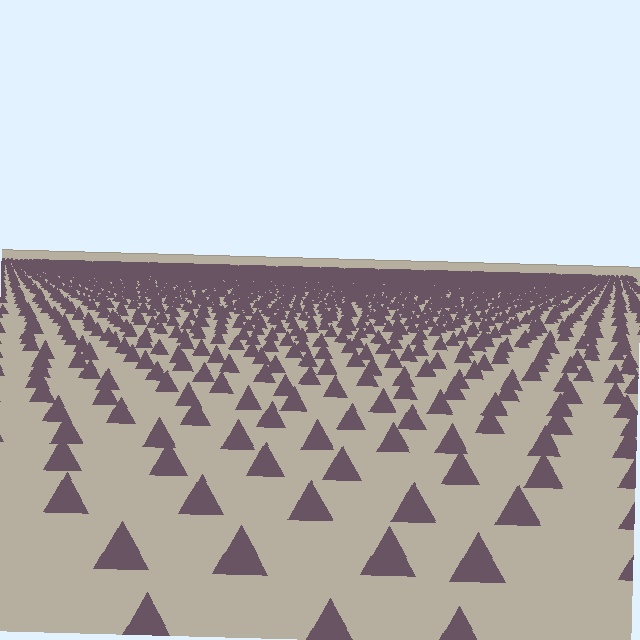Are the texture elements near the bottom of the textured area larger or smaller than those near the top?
Larger. Near the bottom, elements are closer to the viewer and appear at a bigger on-screen size.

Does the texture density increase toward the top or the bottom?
Density increases toward the top.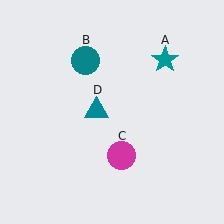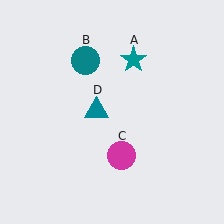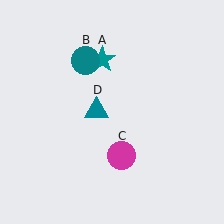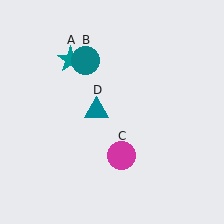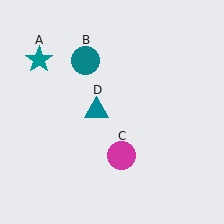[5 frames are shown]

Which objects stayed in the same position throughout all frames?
Teal circle (object B) and magenta circle (object C) and teal triangle (object D) remained stationary.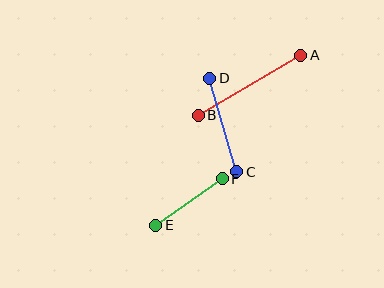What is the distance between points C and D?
The distance is approximately 97 pixels.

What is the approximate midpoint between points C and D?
The midpoint is at approximately (223, 125) pixels.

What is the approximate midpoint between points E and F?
The midpoint is at approximately (189, 202) pixels.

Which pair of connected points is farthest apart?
Points A and B are farthest apart.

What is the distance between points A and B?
The distance is approximately 119 pixels.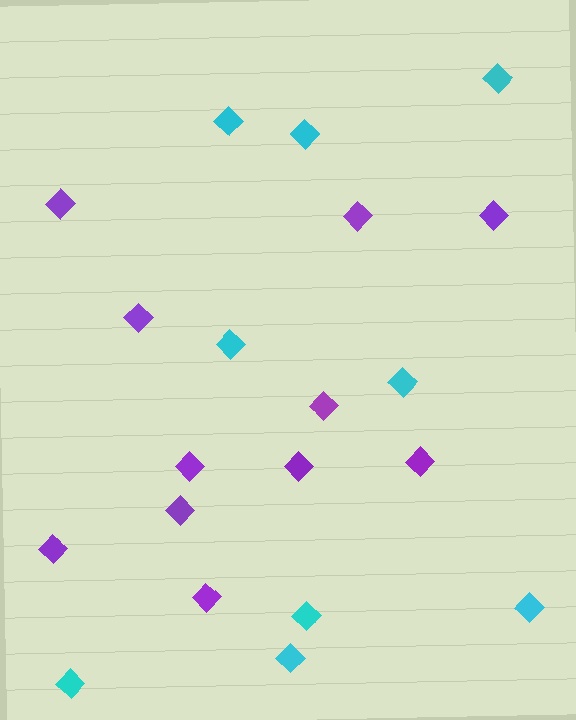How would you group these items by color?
There are 2 groups: one group of cyan diamonds (9) and one group of purple diamonds (11).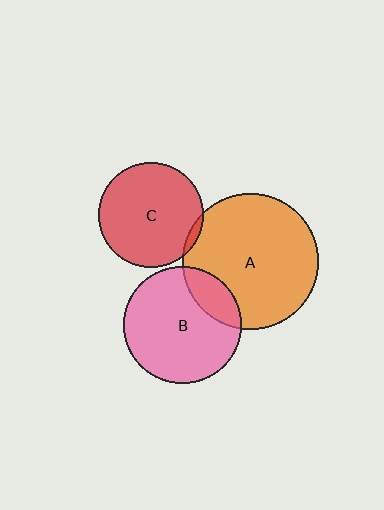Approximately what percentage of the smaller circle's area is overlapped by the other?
Approximately 5%.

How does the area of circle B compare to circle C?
Approximately 1.3 times.